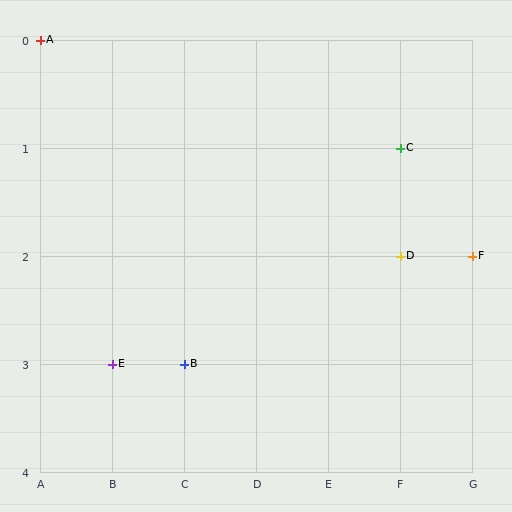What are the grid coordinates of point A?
Point A is at grid coordinates (A, 0).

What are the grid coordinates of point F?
Point F is at grid coordinates (G, 2).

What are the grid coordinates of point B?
Point B is at grid coordinates (C, 3).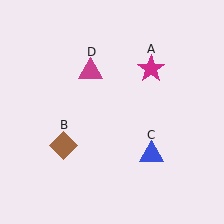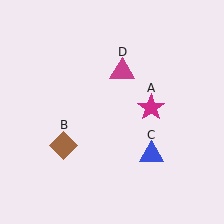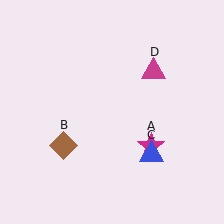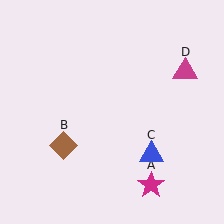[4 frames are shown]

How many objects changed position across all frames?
2 objects changed position: magenta star (object A), magenta triangle (object D).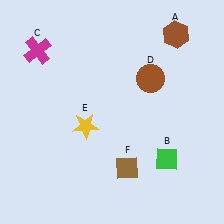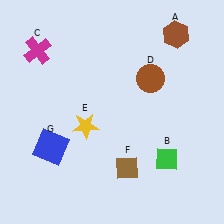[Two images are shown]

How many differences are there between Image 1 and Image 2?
There is 1 difference between the two images.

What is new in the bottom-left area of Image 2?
A blue square (G) was added in the bottom-left area of Image 2.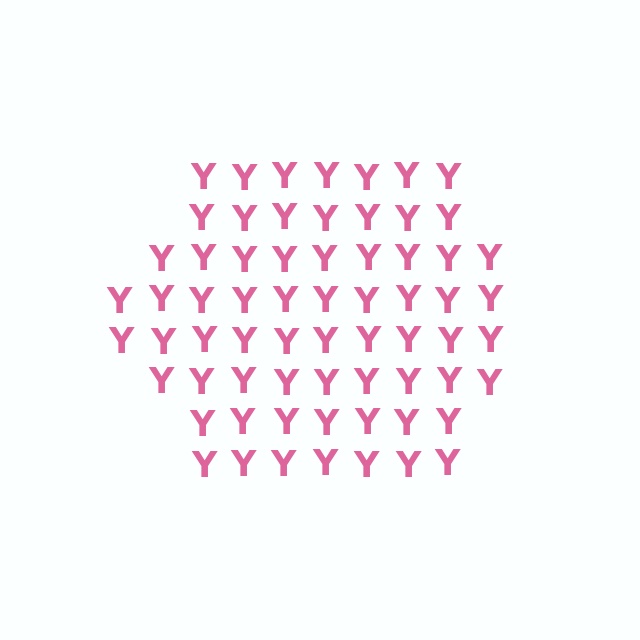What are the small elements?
The small elements are letter Y's.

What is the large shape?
The large shape is a hexagon.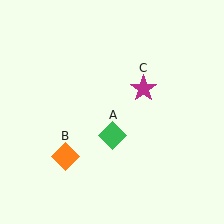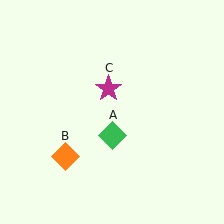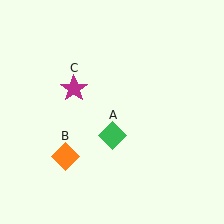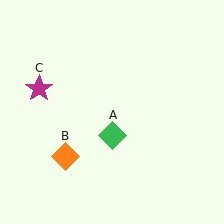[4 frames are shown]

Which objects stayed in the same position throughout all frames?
Green diamond (object A) and orange diamond (object B) remained stationary.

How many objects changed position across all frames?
1 object changed position: magenta star (object C).